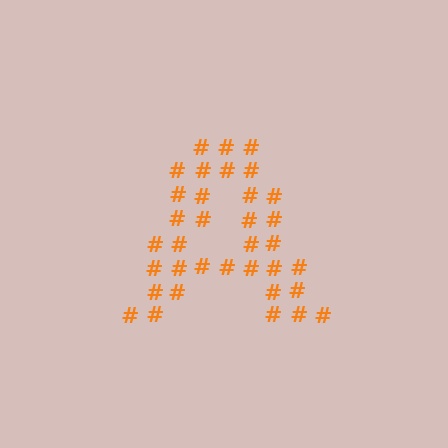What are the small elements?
The small elements are hash symbols.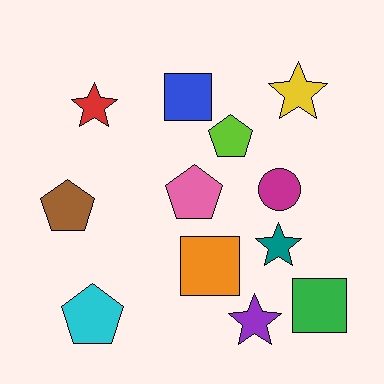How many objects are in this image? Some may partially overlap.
There are 12 objects.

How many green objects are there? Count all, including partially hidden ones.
There is 1 green object.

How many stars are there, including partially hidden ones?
There are 4 stars.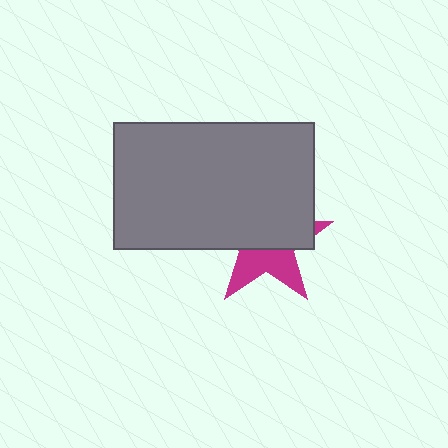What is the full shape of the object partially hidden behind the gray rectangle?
The partially hidden object is a magenta star.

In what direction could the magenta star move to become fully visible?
The magenta star could move down. That would shift it out from behind the gray rectangle entirely.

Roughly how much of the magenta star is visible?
A small part of it is visible (roughly 41%).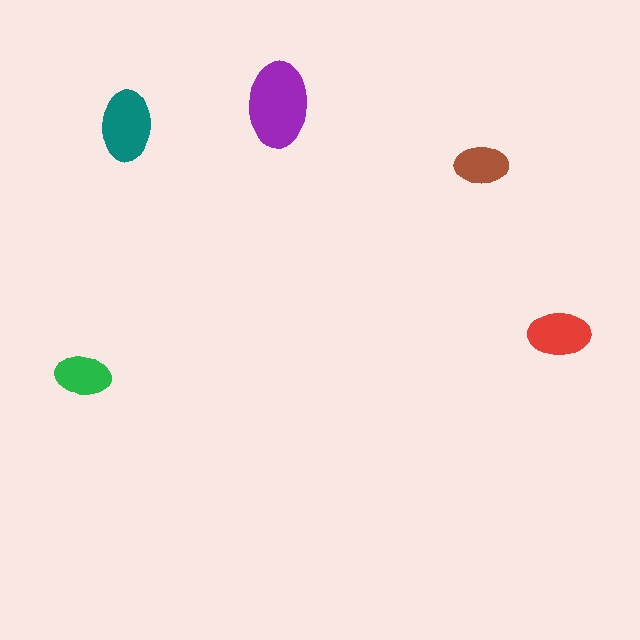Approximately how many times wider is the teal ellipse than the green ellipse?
About 1.5 times wider.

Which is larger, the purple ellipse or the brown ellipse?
The purple one.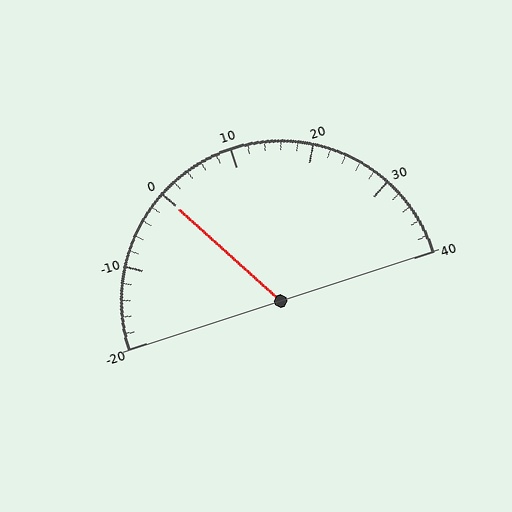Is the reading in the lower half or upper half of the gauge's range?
The reading is in the lower half of the range (-20 to 40).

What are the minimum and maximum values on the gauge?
The gauge ranges from -20 to 40.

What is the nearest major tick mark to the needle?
The nearest major tick mark is 0.